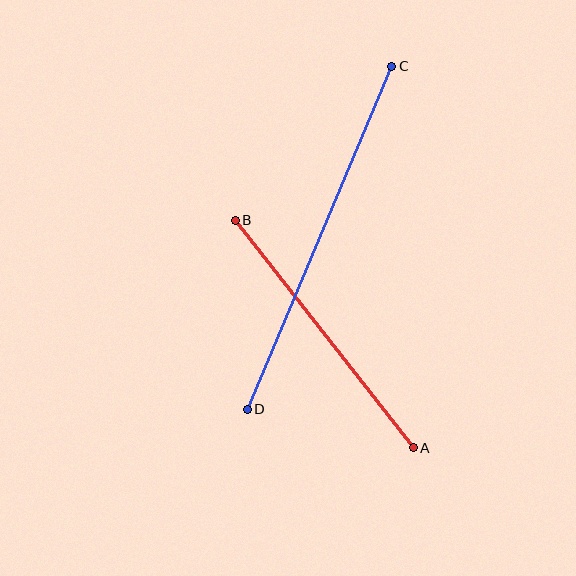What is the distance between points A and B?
The distance is approximately 289 pixels.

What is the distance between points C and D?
The distance is approximately 372 pixels.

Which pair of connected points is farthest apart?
Points C and D are farthest apart.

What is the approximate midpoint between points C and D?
The midpoint is at approximately (319, 238) pixels.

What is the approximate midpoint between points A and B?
The midpoint is at approximately (324, 334) pixels.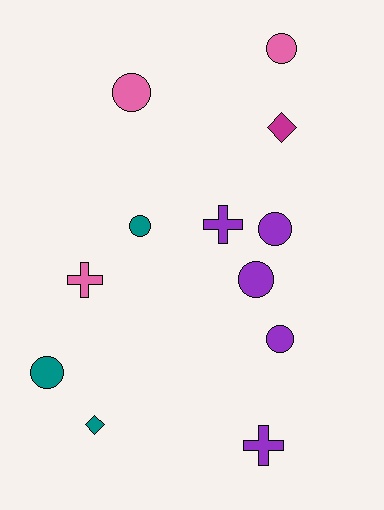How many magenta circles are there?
There are no magenta circles.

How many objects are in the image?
There are 12 objects.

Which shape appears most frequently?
Circle, with 7 objects.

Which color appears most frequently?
Purple, with 5 objects.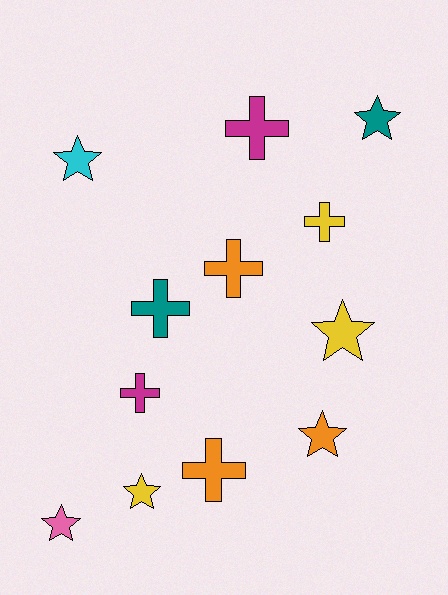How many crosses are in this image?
There are 6 crosses.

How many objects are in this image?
There are 12 objects.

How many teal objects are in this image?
There are 2 teal objects.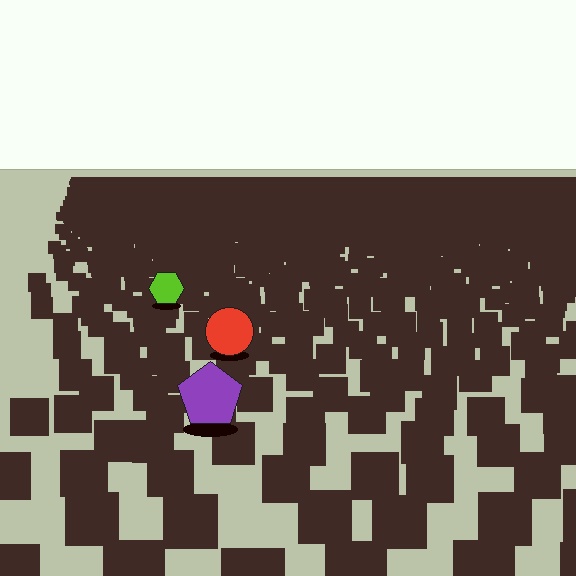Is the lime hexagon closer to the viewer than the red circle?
No. The red circle is closer — you can tell from the texture gradient: the ground texture is coarser near it.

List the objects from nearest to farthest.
From nearest to farthest: the purple pentagon, the red circle, the lime hexagon.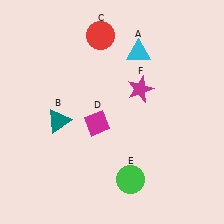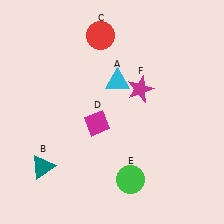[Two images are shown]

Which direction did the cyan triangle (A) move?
The cyan triangle (A) moved down.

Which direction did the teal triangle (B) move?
The teal triangle (B) moved down.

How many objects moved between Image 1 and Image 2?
2 objects moved between the two images.